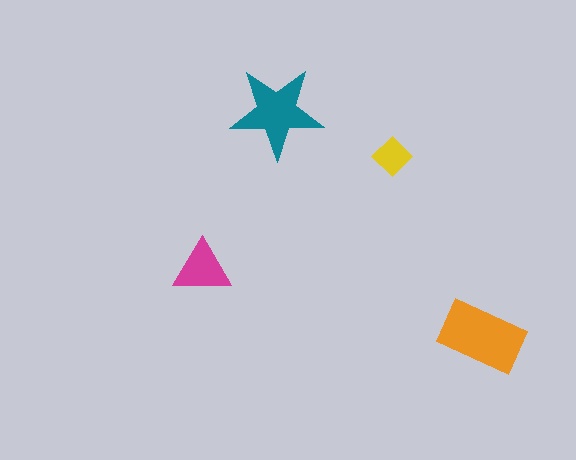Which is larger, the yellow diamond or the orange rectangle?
The orange rectangle.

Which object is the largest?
The orange rectangle.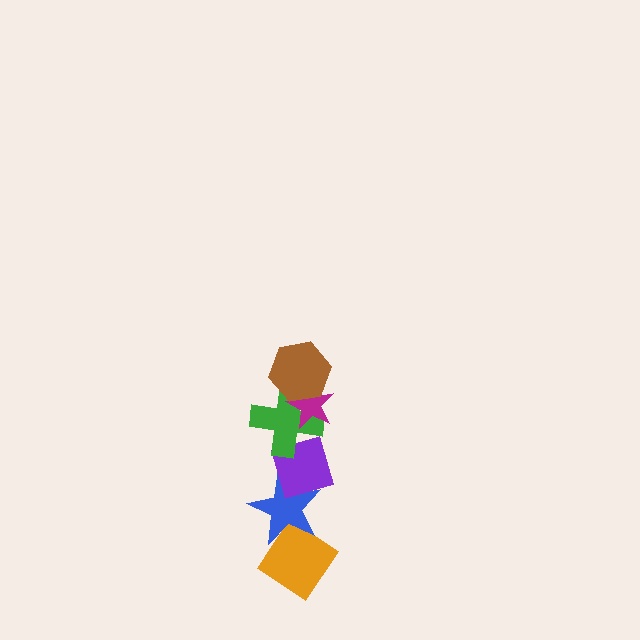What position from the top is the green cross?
The green cross is 3rd from the top.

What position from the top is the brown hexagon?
The brown hexagon is 1st from the top.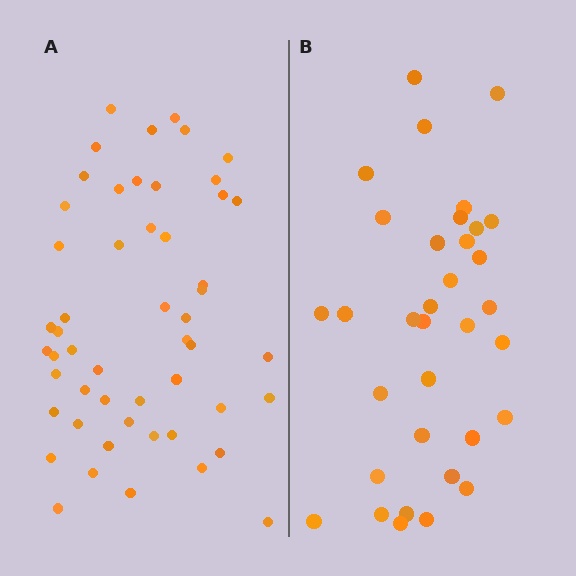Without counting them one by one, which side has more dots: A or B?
Region A (the left region) has more dots.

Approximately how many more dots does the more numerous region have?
Region A has approximately 20 more dots than region B.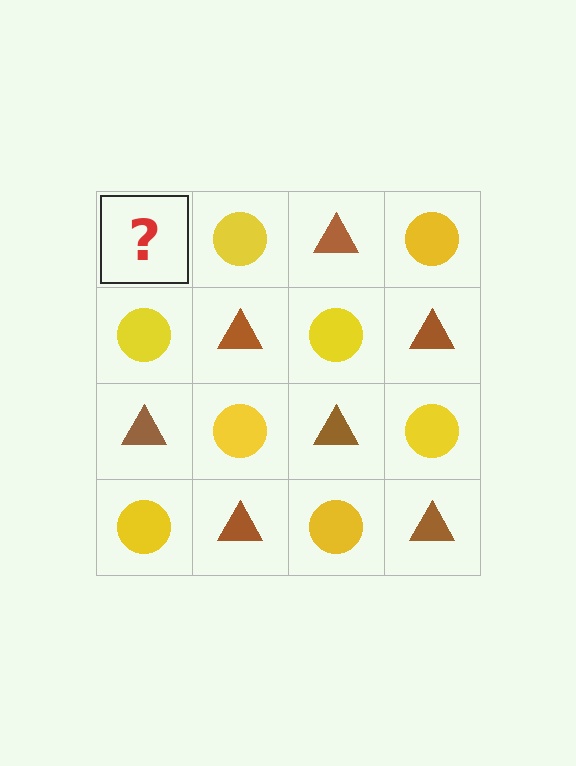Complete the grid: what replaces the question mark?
The question mark should be replaced with a brown triangle.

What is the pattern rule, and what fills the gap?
The rule is that it alternates brown triangle and yellow circle in a checkerboard pattern. The gap should be filled with a brown triangle.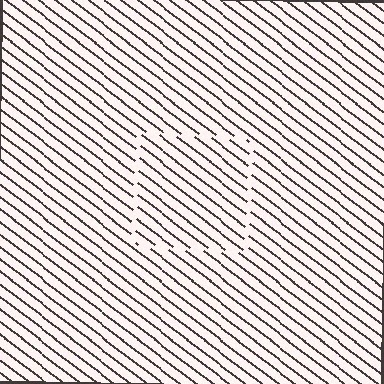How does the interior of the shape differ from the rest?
The interior of the shape contains the same grating, shifted by half a period — the contour is defined by the phase discontinuity where line-ends from the inner and outer gratings abut.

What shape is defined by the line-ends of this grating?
An illusory square. The interior of the shape contains the same grating, shifted by half a period — the contour is defined by the phase discontinuity where line-ends from the inner and outer gratings abut.